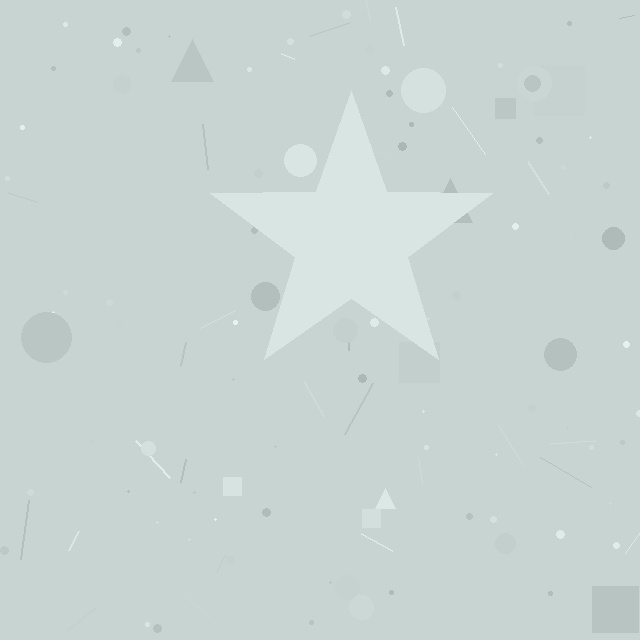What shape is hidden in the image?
A star is hidden in the image.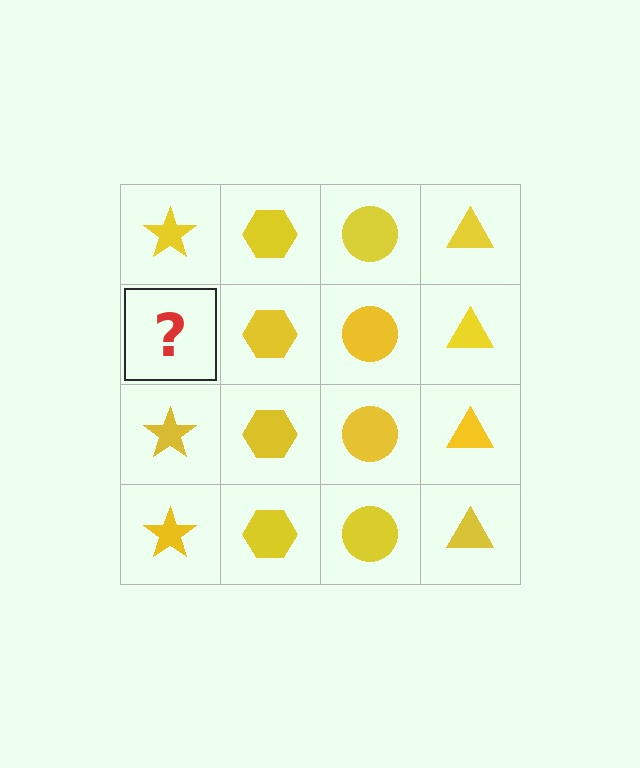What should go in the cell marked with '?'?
The missing cell should contain a yellow star.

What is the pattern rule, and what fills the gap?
The rule is that each column has a consistent shape. The gap should be filled with a yellow star.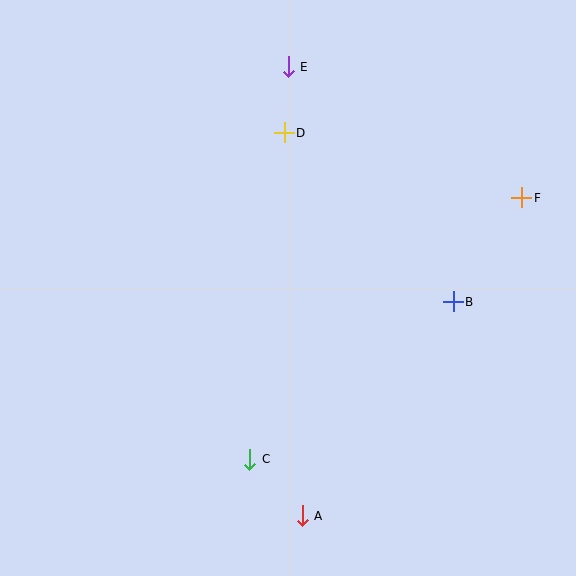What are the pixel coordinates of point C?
Point C is at (250, 459).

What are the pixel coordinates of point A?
Point A is at (302, 516).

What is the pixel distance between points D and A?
The distance between D and A is 384 pixels.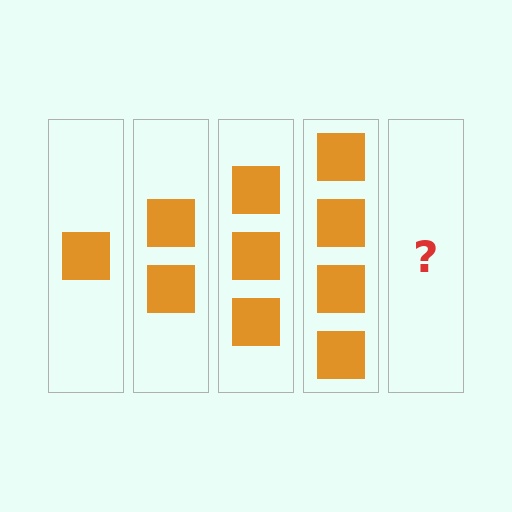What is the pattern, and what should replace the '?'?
The pattern is that each step adds one more square. The '?' should be 5 squares.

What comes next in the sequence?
The next element should be 5 squares.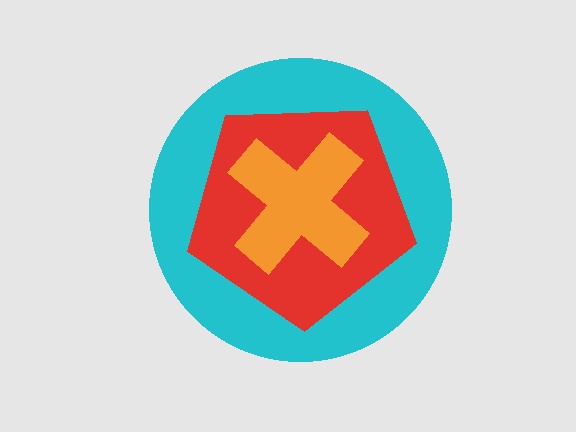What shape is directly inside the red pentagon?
The orange cross.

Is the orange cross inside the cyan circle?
Yes.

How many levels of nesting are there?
3.